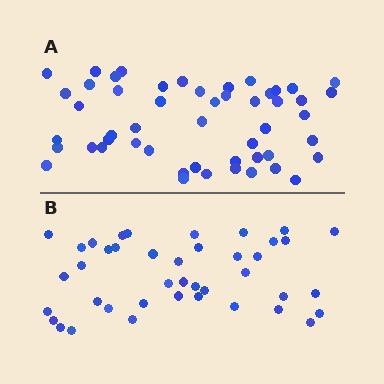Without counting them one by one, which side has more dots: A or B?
Region A (the top region) has more dots.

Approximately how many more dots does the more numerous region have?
Region A has roughly 10 or so more dots than region B.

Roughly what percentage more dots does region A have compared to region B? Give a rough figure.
About 25% more.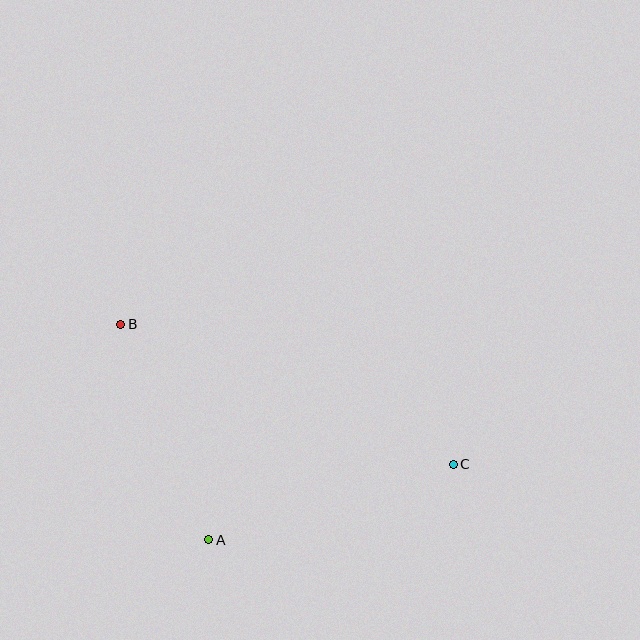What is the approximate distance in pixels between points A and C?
The distance between A and C is approximately 256 pixels.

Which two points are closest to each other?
Points A and B are closest to each other.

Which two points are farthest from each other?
Points B and C are farthest from each other.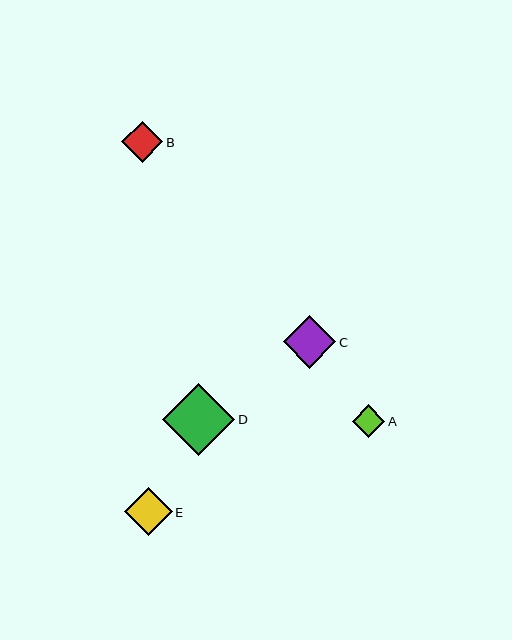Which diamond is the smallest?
Diamond A is the smallest with a size of approximately 32 pixels.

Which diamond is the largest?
Diamond D is the largest with a size of approximately 72 pixels.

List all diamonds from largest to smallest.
From largest to smallest: D, C, E, B, A.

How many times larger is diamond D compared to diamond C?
Diamond D is approximately 1.4 times the size of diamond C.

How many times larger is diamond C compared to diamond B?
Diamond C is approximately 1.3 times the size of diamond B.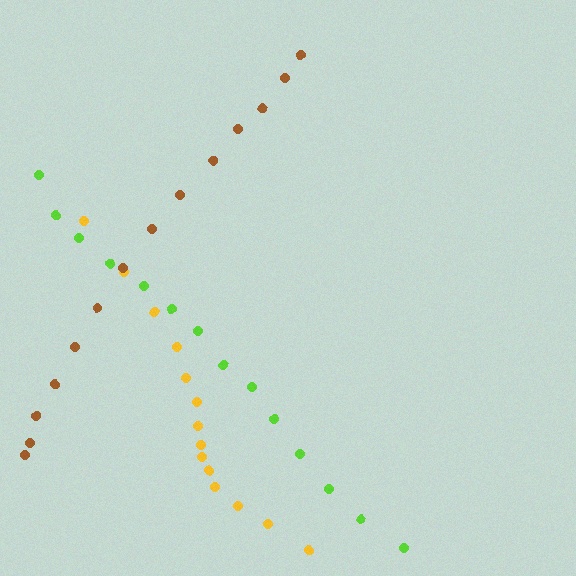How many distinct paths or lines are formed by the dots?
There are 3 distinct paths.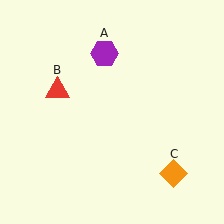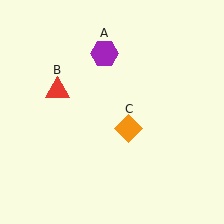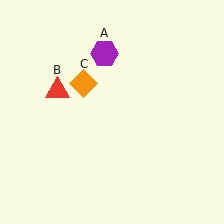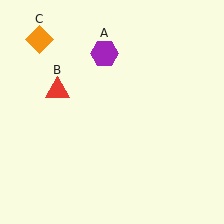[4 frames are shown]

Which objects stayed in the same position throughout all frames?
Purple hexagon (object A) and red triangle (object B) remained stationary.